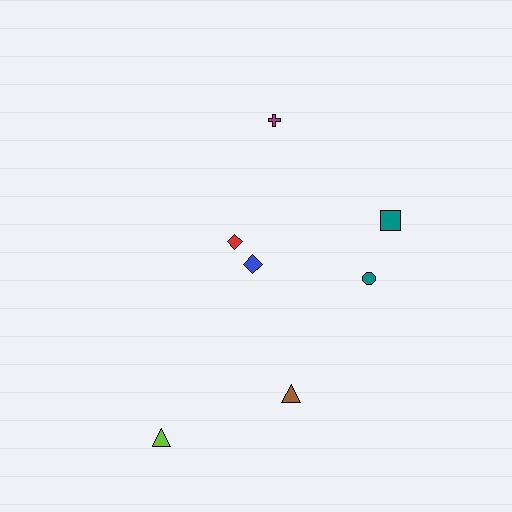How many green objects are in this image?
There are no green objects.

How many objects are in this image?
There are 7 objects.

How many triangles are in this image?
There are 2 triangles.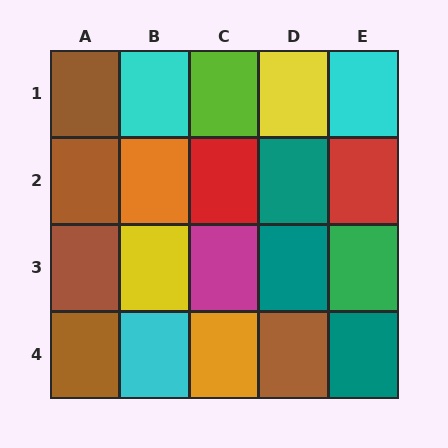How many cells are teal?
3 cells are teal.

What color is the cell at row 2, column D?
Teal.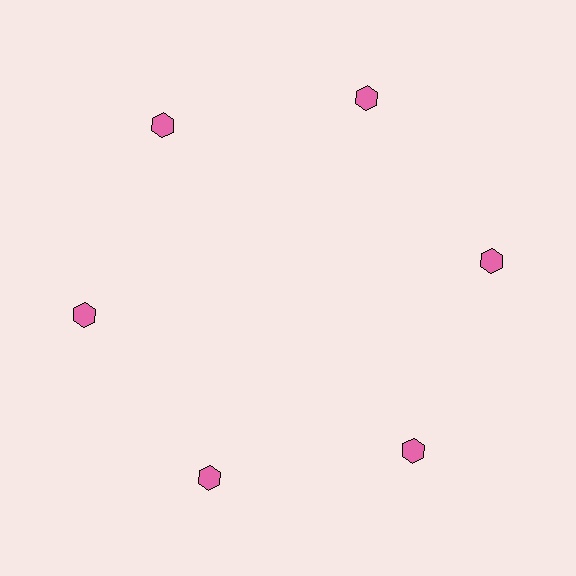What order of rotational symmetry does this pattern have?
This pattern has 6-fold rotational symmetry.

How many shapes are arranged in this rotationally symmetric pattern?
There are 6 shapes, arranged in 6 groups of 1.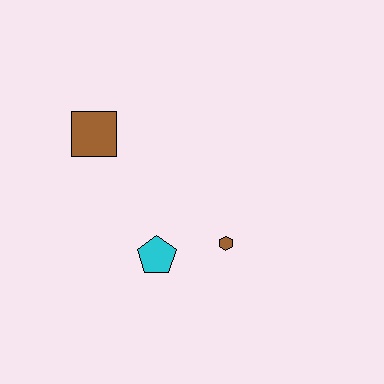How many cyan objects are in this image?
There is 1 cyan object.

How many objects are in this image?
There are 3 objects.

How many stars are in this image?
There are no stars.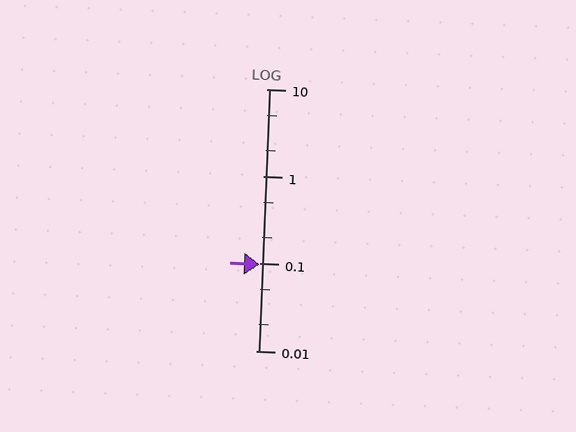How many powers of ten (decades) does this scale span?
The scale spans 3 decades, from 0.01 to 10.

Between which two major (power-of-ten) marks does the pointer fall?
The pointer is between 0.01 and 0.1.